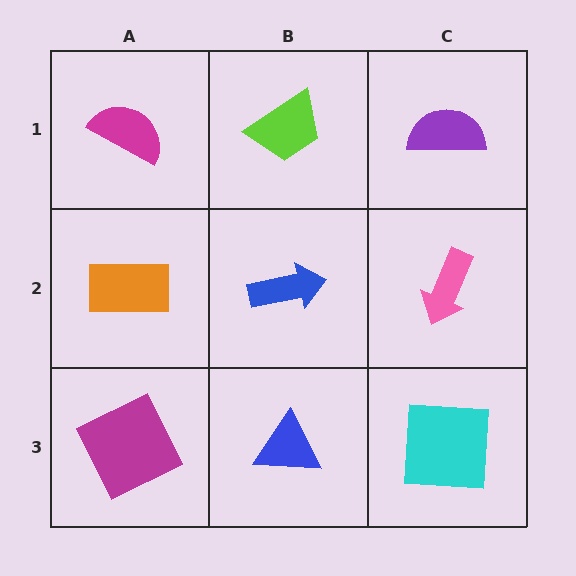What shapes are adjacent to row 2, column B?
A lime trapezoid (row 1, column B), a blue triangle (row 3, column B), an orange rectangle (row 2, column A), a pink arrow (row 2, column C).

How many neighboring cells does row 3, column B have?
3.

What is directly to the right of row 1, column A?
A lime trapezoid.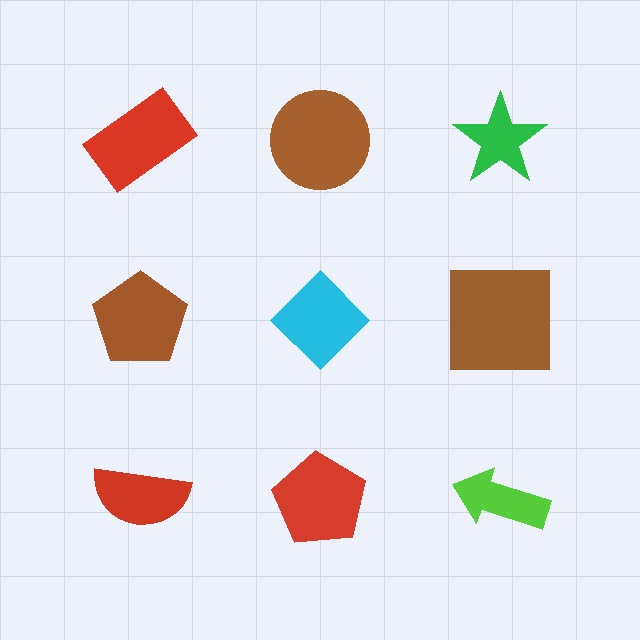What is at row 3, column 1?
A red semicircle.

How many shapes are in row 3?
3 shapes.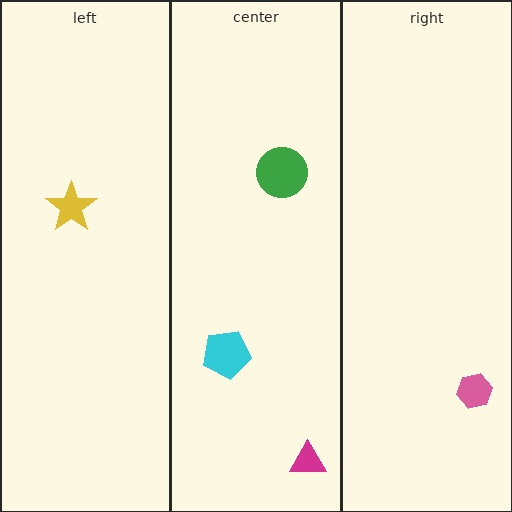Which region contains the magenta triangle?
The center region.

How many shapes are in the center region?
3.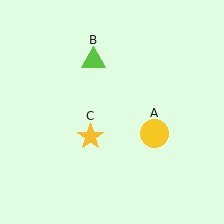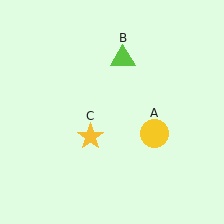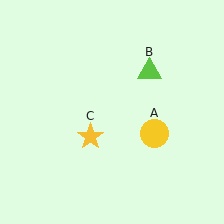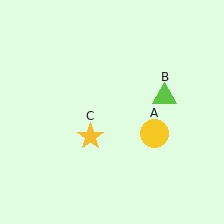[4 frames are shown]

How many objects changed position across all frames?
1 object changed position: lime triangle (object B).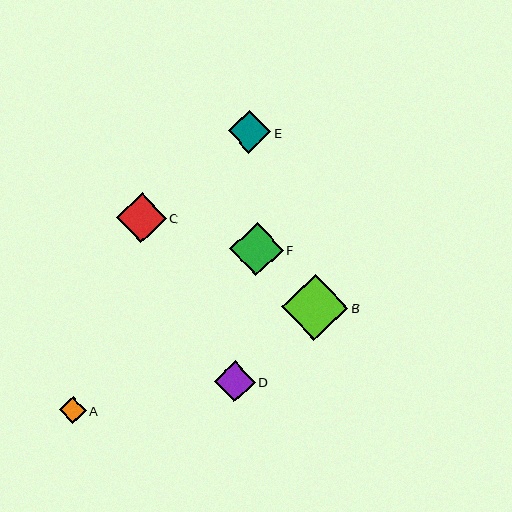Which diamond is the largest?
Diamond B is the largest with a size of approximately 66 pixels.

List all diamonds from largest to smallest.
From largest to smallest: B, F, C, E, D, A.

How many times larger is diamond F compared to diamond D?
Diamond F is approximately 1.3 times the size of diamond D.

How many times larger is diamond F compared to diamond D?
Diamond F is approximately 1.3 times the size of diamond D.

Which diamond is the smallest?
Diamond A is the smallest with a size of approximately 27 pixels.